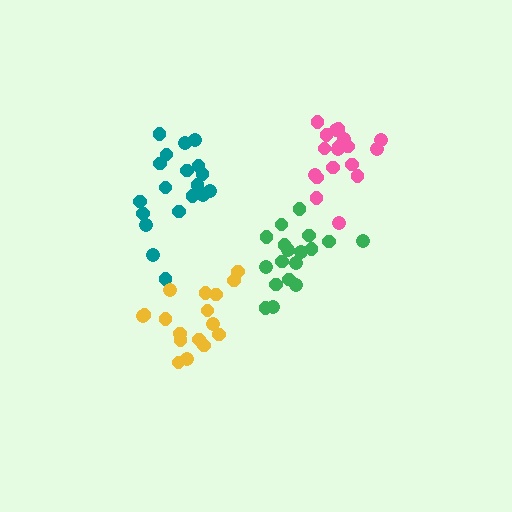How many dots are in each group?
Group 1: 19 dots, Group 2: 17 dots, Group 3: 18 dots, Group 4: 18 dots (72 total).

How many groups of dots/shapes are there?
There are 4 groups.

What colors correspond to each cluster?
The clusters are colored: teal, yellow, pink, green.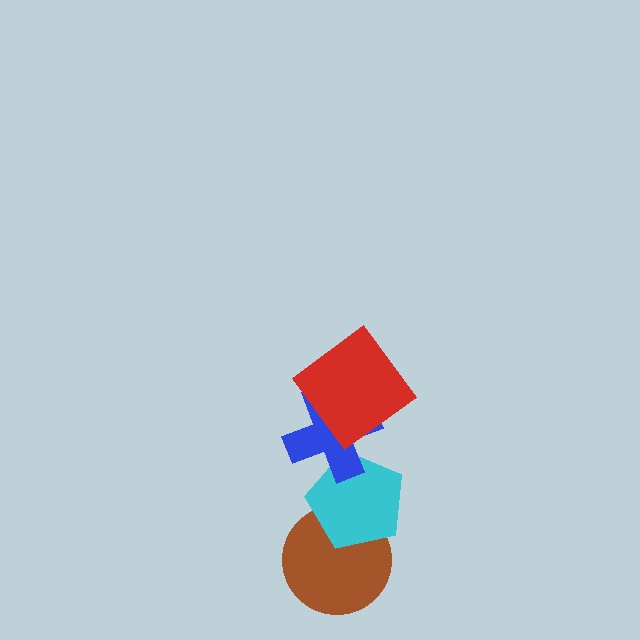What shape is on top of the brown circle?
The cyan pentagon is on top of the brown circle.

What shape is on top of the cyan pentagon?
The blue cross is on top of the cyan pentagon.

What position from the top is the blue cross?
The blue cross is 2nd from the top.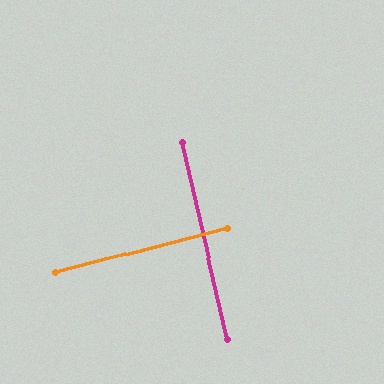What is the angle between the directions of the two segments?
Approximately 89 degrees.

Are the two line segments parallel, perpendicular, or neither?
Perpendicular — they meet at approximately 89°.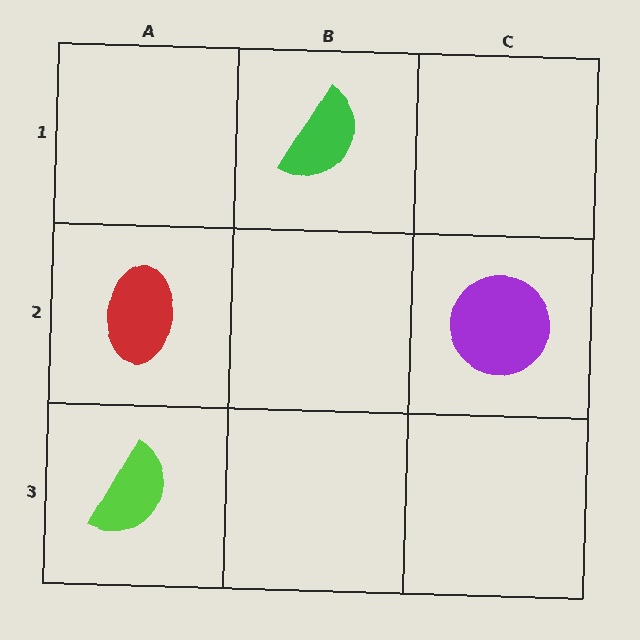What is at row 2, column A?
A red ellipse.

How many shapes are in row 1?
1 shape.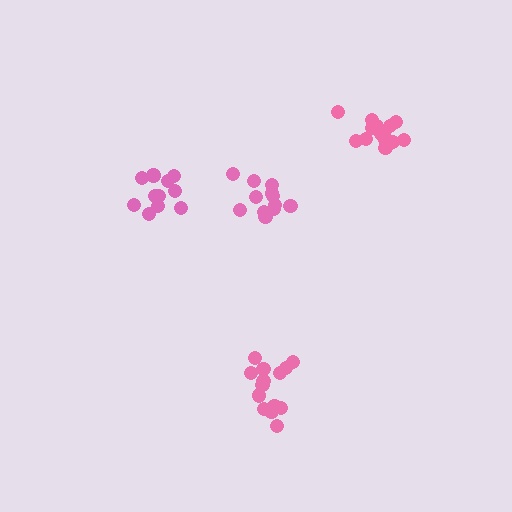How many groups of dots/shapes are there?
There are 4 groups.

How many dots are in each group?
Group 1: 12 dots, Group 2: 11 dots, Group 3: 14 dots, Group 4: 15 dots (52 total).